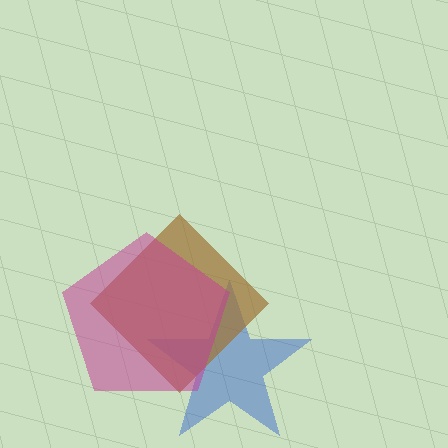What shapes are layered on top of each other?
The layered shapes are: a blue star, a brown diamond, a magenta pentagon.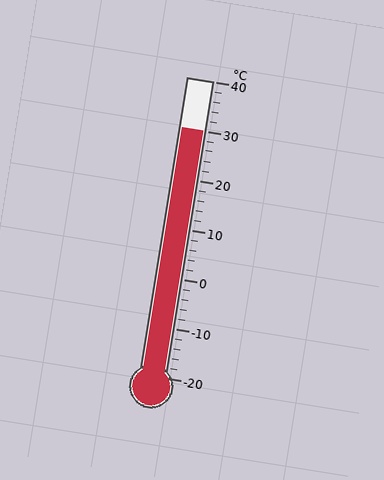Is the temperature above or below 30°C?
The temperature is at 30°C.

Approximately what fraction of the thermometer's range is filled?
The thermometer is filled to approximately 85% of its range.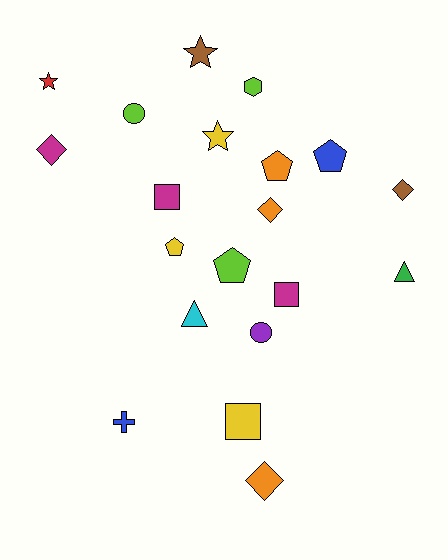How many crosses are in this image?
There is 1 cross.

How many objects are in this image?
There are 20 objects.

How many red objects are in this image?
There is 1 red object.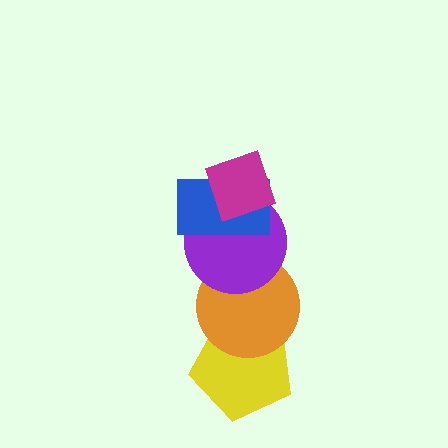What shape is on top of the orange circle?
The purple circle is on top of the orange circle.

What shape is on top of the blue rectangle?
The magenta diamond is on top of the blue rectangle.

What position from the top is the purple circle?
The purple circle is 3rd from the top.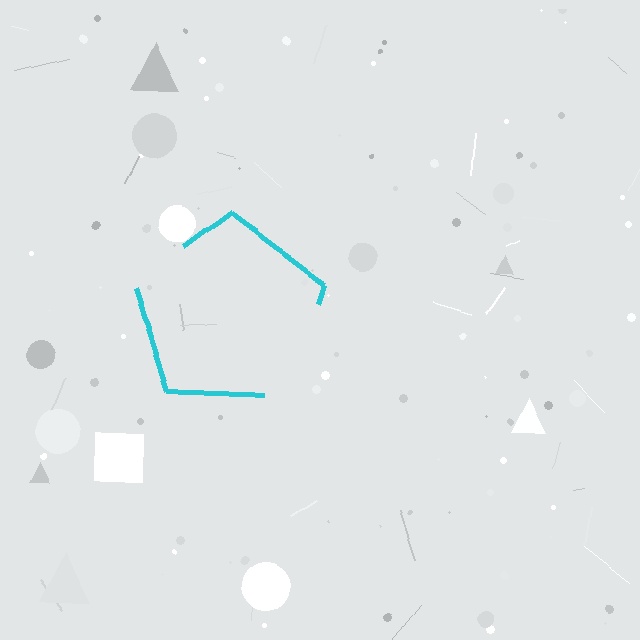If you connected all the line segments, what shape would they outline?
They would outline a pentagon.